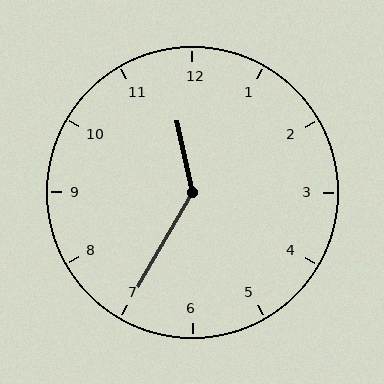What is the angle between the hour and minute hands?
Approximately 138 degrees.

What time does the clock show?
11:35.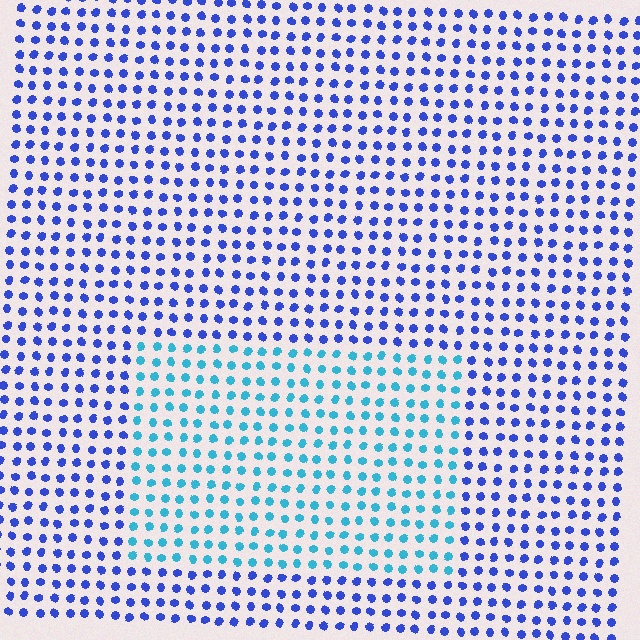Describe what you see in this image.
The image is filled with small blue elements in a uniform arrangement. A rectangle-shaped region is visible where the elements are tinted to a slightly different hue, forming a subtle color boundary.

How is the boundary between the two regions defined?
The boundary is defined purely by a slight shift in hue (about 41 degrees). Spacing, size, and orientation are identical on both sides.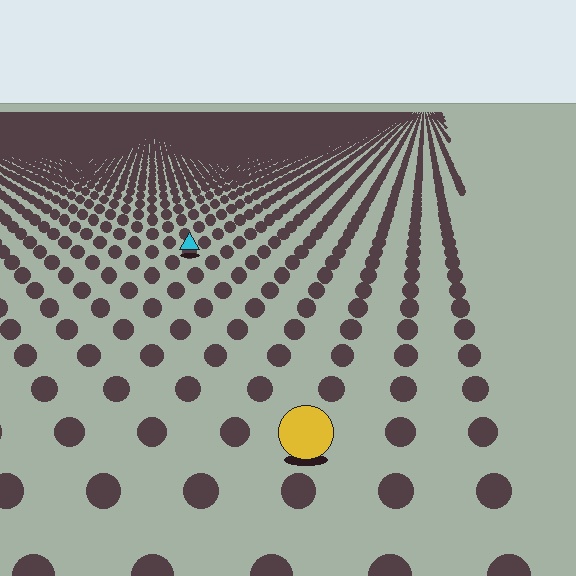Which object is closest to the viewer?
The yellow circle is closest. The texture marks near it are larger and more spread out.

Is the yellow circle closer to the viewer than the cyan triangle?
Yes. The yellow circle is closer — you can tell from the texture gradient: the ground texture is coarser near it.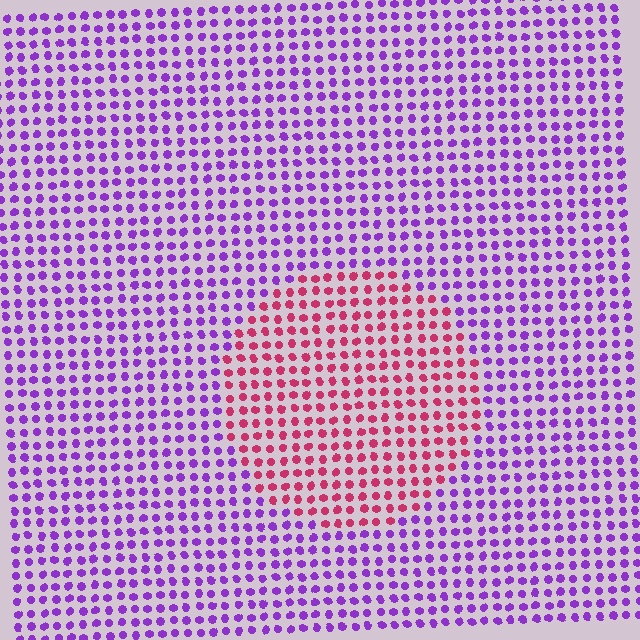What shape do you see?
I see a circle.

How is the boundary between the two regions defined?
The boundary is defined purely by a slight shift in hue (about 61 degrees). Spacing, size, and orientation are identical on both sides.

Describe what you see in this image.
The image is filled with small purple elements in a uniform arrangement. A circle-shaped region is visible where the elements are tinted to a slightly different hue, forming a subtle color boundary.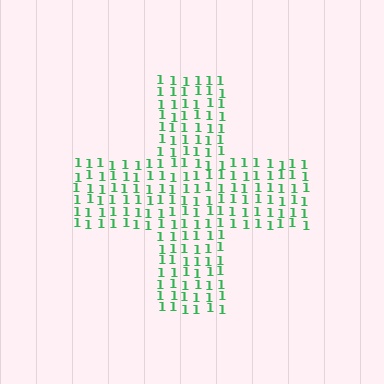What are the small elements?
The small elements are digit 1's.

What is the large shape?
The large shape is a cross.